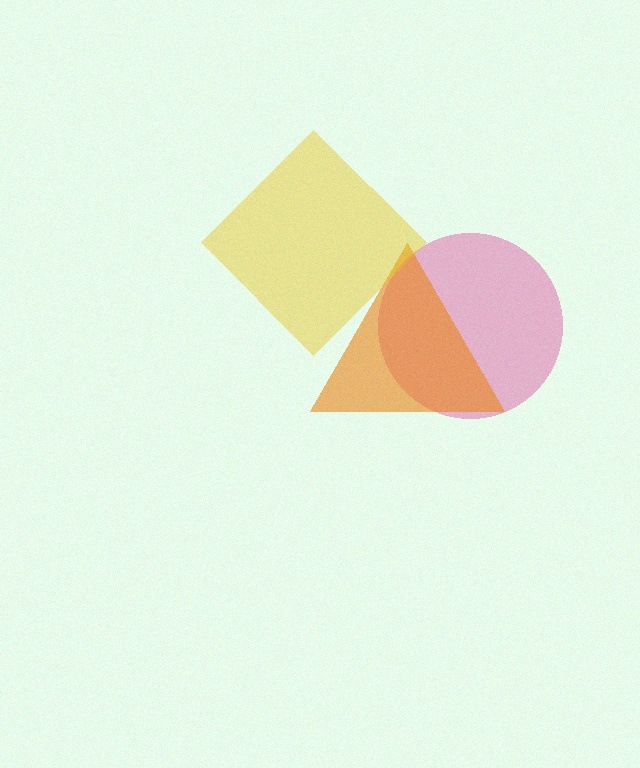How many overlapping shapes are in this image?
There are 3 overlapping shapes in the image.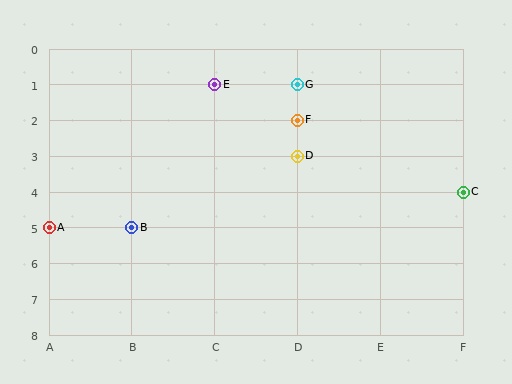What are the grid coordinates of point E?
Point E is at grid coordinates (C, 1).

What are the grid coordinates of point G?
Point G is at grid coordinates (D, 1).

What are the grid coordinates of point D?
Point D is at grid coordinates (D, 3).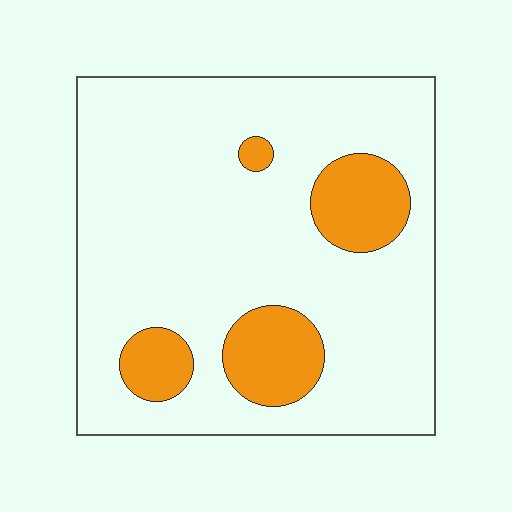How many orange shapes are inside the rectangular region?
4.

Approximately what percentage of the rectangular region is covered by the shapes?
Approximately 15%.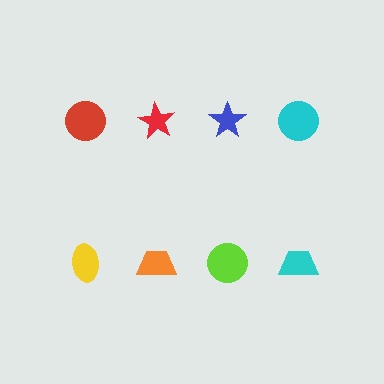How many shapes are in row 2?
4 shapes.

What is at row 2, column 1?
A yellow ellipse.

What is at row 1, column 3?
A blue star.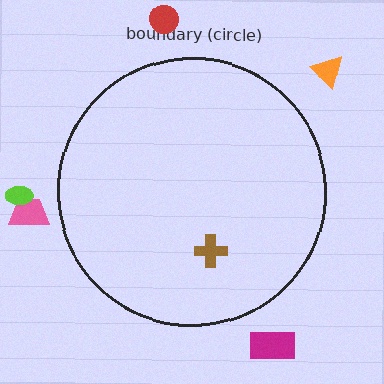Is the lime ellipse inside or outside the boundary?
Outside.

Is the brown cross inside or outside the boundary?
Inside.